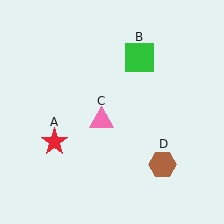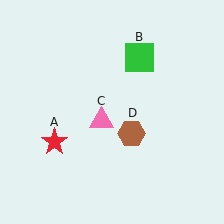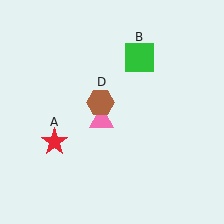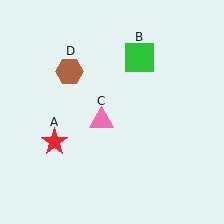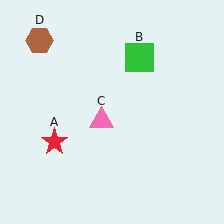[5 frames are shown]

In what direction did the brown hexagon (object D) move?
The brown hexagon (object D) moved up and to the left.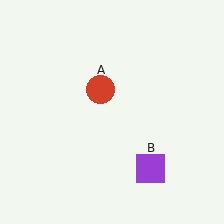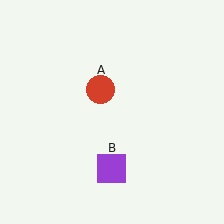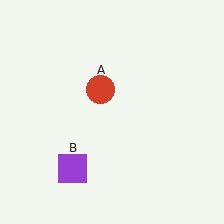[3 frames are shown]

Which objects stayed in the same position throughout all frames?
Red circle (object A) remained stationary.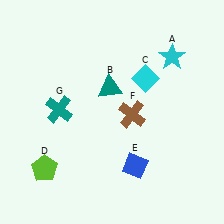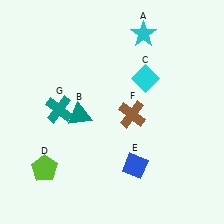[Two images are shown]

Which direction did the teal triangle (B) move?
The teal triangle (B) moved left.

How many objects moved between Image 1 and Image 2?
2 objects moved between the two images.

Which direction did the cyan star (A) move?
The cyan star (A) moved left.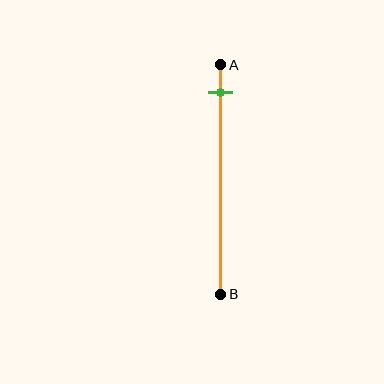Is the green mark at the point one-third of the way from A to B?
No, the mark is at about 10% from A, not at the 33% one-third point.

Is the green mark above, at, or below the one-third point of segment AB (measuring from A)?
The green mark is above the one-third point of segment AB.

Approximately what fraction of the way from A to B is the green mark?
The green mark is approximately 10% of the way from A to B.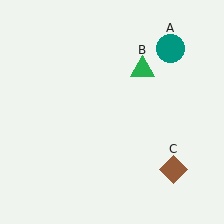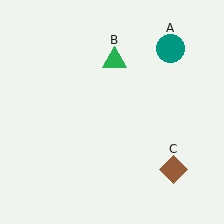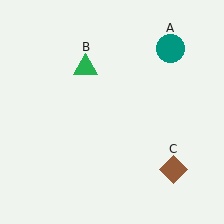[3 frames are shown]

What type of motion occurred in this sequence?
The green triangle (object B) rotated counterclockwise around the center of the scene.